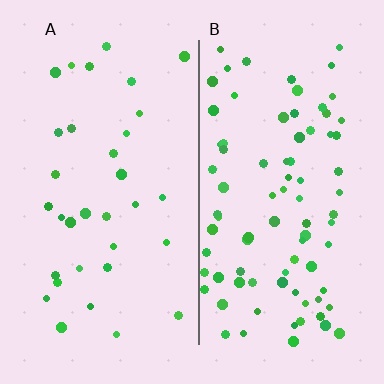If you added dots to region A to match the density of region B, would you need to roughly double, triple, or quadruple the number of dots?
Approximately triple.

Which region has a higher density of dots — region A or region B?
B (the right).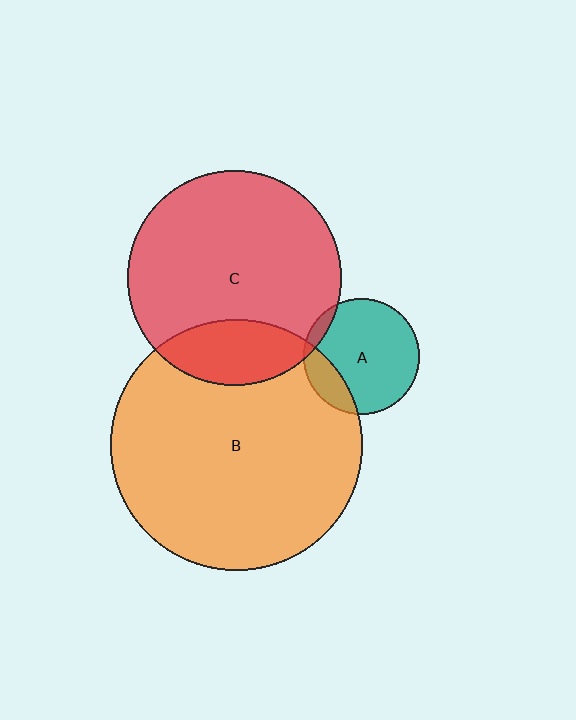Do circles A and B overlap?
Yes.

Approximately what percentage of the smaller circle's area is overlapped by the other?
Approximately 20%.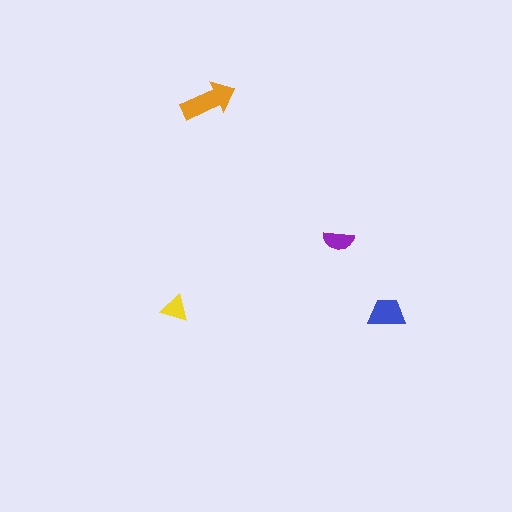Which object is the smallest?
The yellow triangle.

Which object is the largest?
The orange arrow.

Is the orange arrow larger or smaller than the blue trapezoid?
Larger.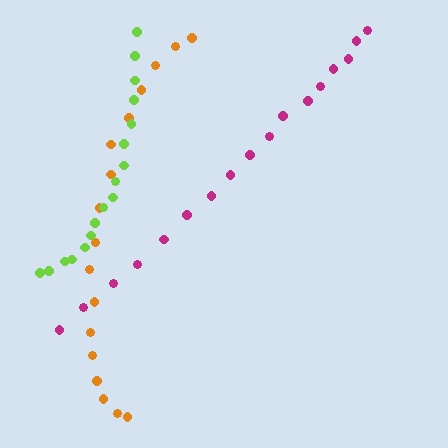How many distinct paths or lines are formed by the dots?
There are 3 distinct paths.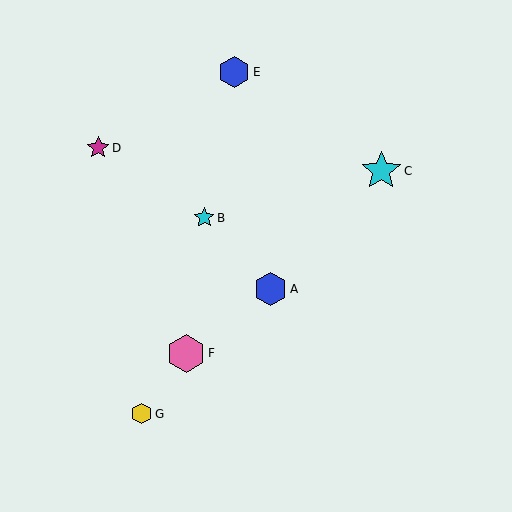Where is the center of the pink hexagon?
The center of the pink hexagon is at (186, 354).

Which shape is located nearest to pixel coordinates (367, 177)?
The cyan star (labeled C) at (381, 171) is nearest to that location.